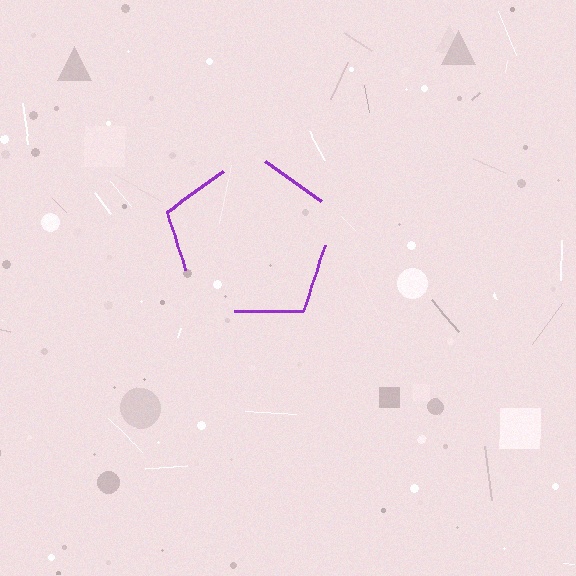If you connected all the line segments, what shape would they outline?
They would outline a pentagon.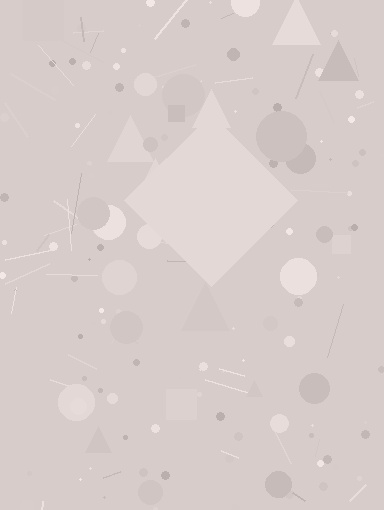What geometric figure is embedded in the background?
A diamond is embedded in the background.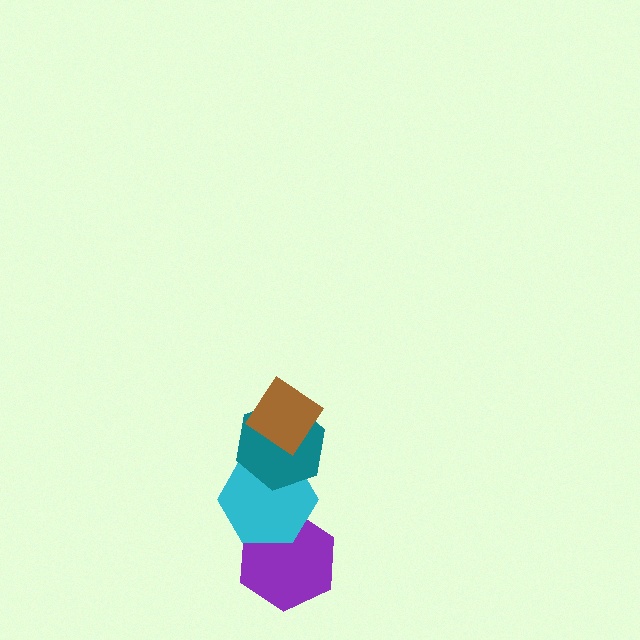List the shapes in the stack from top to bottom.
From top to bottom: the brown diamond, the teal hexagon, the cyan hexagon, the purple hexagon.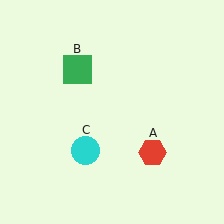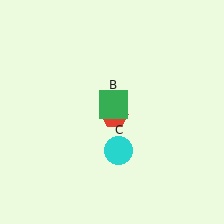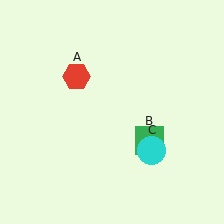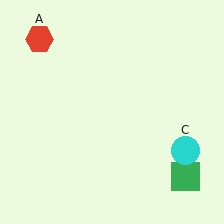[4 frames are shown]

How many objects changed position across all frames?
3 objects changed position: red hexagon (object A), green square (object B), cyan circle (object C).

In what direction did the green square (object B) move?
The green square (object B) moved down and to the right.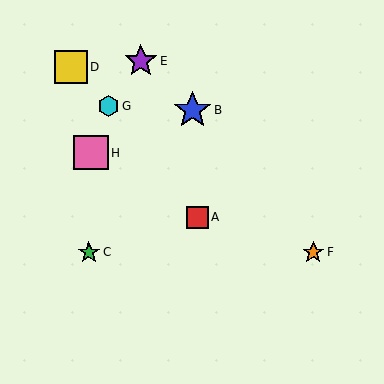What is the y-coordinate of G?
Object G is at y≈106.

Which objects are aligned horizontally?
Objects C, F are aligned horizontally.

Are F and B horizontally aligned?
No, F is at y≈252 and B is at y≈110.